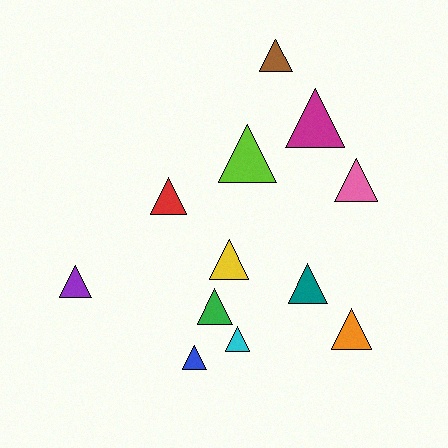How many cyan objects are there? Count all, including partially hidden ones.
There is 1 cyan object.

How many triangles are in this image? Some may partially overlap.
There are 12 triangles.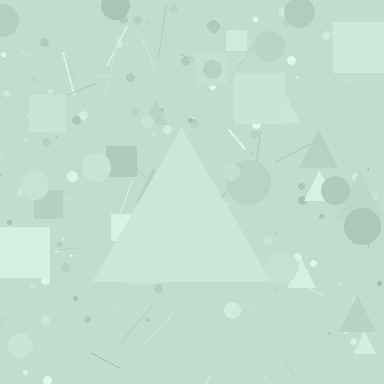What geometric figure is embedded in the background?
A triangle is embedded in the background.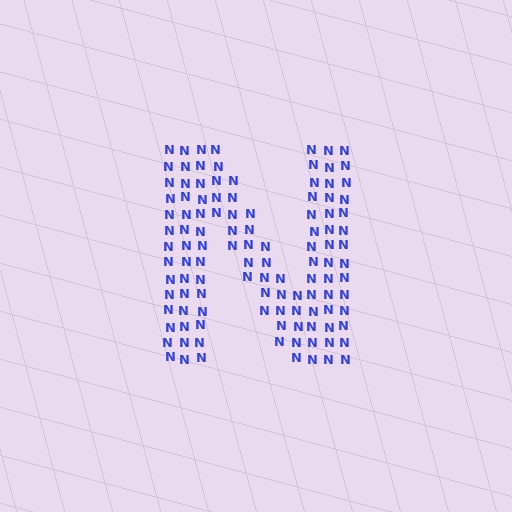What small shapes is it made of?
It is made of small letter N's.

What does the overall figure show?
The overall figure shows the letter N.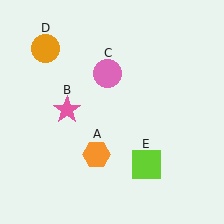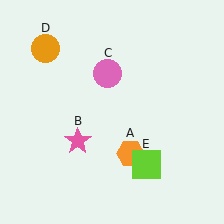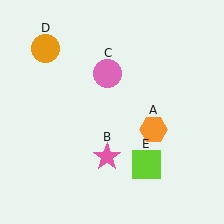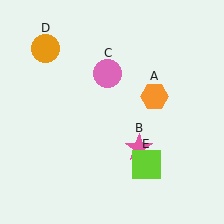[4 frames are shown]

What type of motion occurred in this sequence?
The orange hexagon (object A), pink star (object B) rotated counterclockwise around the center of the scene.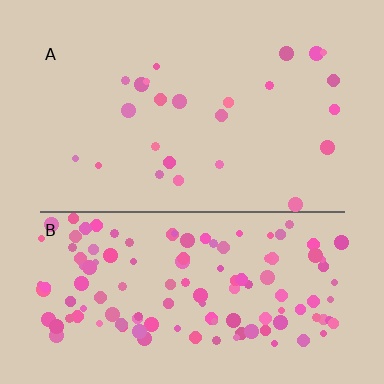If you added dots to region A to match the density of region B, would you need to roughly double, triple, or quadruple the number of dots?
Approximately quadruple.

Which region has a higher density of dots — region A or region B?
B (the bottom).